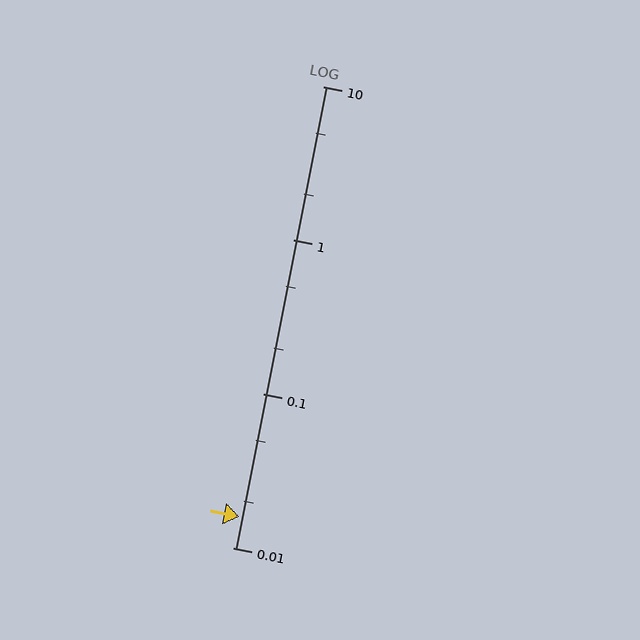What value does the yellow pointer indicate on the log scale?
The pointer indicates approximately 0.016.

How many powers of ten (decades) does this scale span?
The scale spans 3 decades, from 0.01 to 10.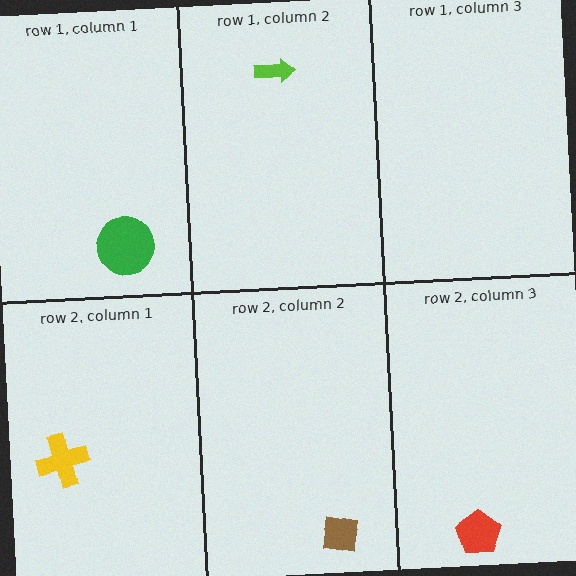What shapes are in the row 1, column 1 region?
The green circle.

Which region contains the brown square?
The row 2, column 2 region.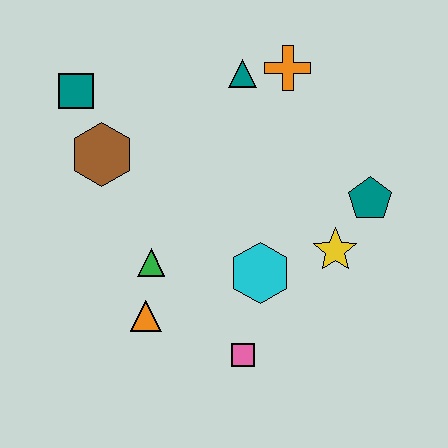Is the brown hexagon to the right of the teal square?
Yes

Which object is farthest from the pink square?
The teal square is farthest from the pink square.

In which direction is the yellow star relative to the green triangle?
The yellow star is to the right of the green triangle.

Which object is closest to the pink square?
The cyan hexagon is closest to the pink square.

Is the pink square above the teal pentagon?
No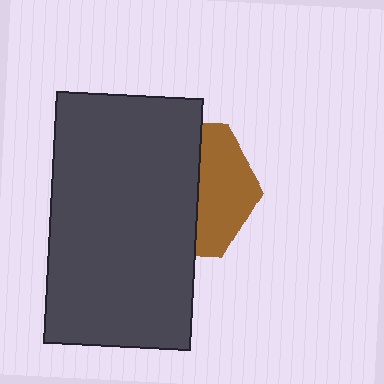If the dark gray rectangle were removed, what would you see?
You would see the complete brown hexagon.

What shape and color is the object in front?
The object in front is a dark gray rectangle.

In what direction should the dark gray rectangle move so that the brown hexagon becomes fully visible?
The dark gray rectangle should move left. That is the shortest direction to clear the overlap and leave the brown hexagon fully visible.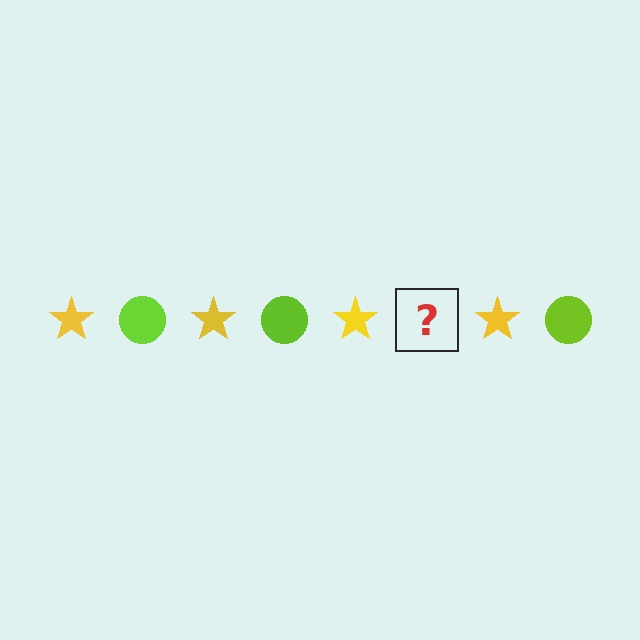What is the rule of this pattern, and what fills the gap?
The rule is that the pattern alternates between yellow star and lime circle. The gap should be filled with a lime circle.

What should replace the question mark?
The question mark should be replaced with a lime circle.